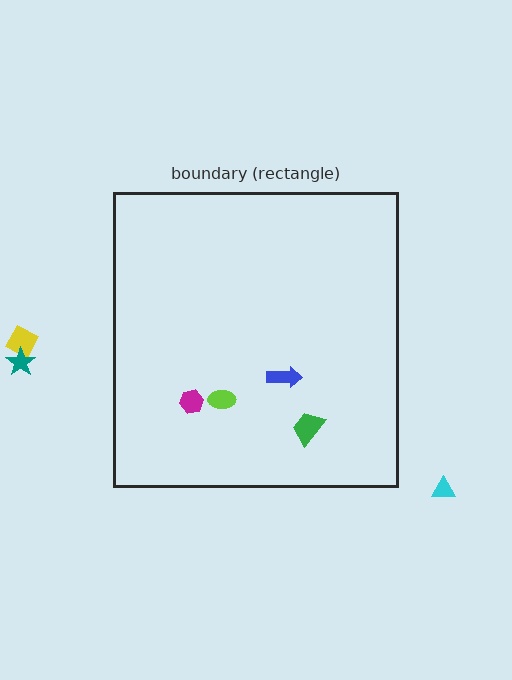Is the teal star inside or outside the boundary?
Outside.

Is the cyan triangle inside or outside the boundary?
Outside.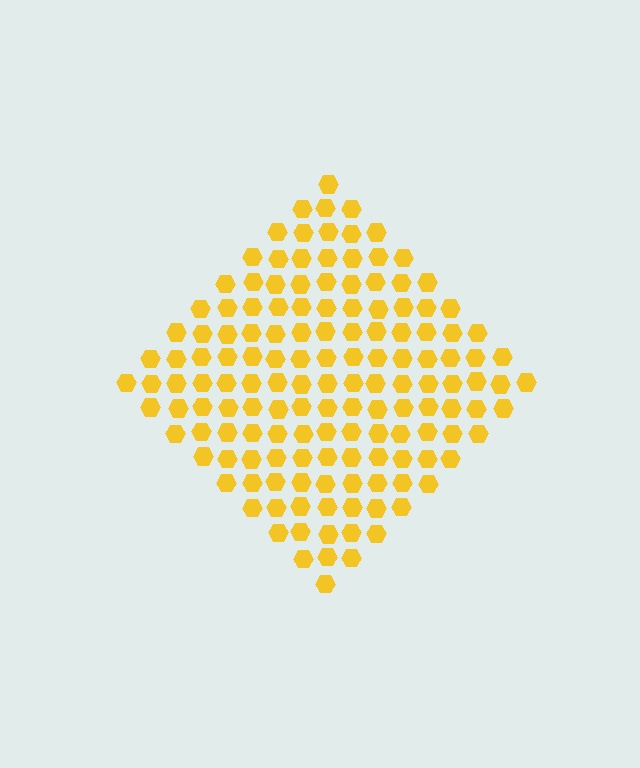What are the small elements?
The small elements are hexagons.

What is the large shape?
The large shape is a diamond.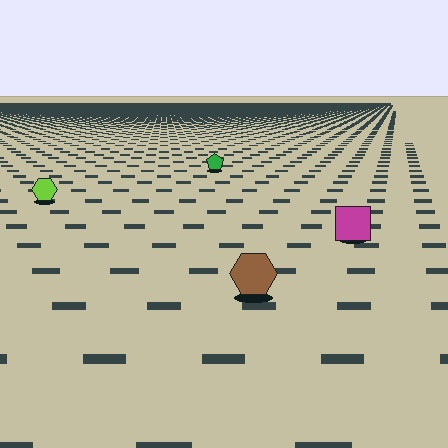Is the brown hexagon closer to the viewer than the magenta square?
Yes. The brown hexagon is closer — you can tell from the texture gradient: the ground texture is coarser near it.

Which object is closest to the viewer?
The brown hexagon is closest. The texture marks near it are larger and more spread out.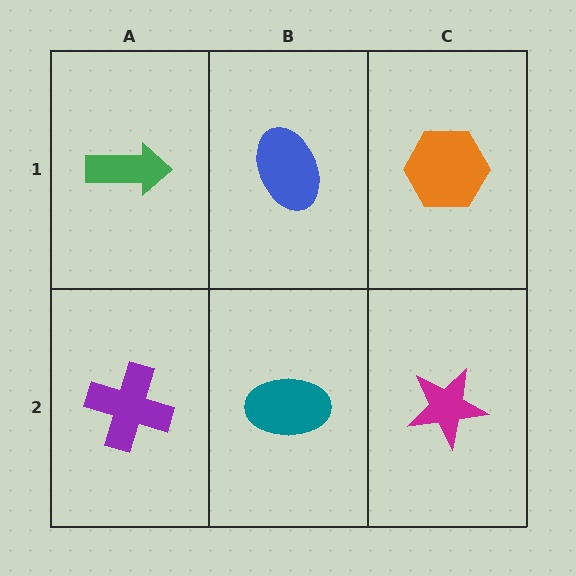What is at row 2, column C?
A magenta star.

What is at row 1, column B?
A blue ellipse.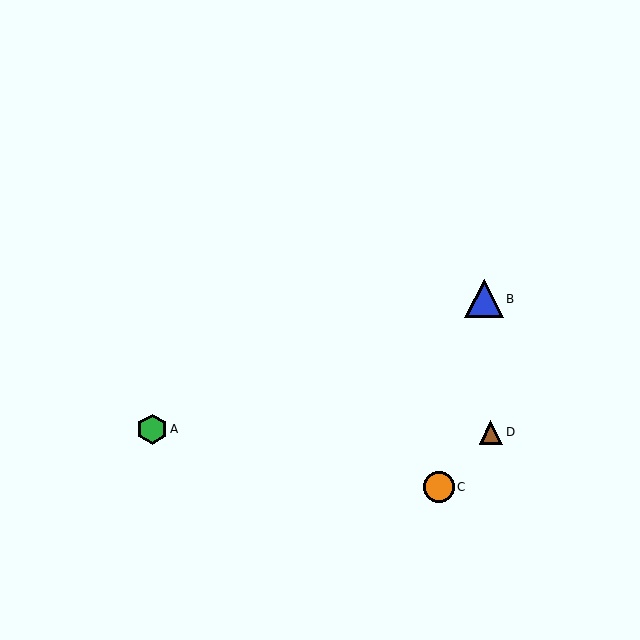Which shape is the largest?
The blue triangle (labeled B) is the largest.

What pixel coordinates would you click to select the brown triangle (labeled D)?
Click at (491, 432) to select the brown triangle D.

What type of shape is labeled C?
Shape C is an orange circle.